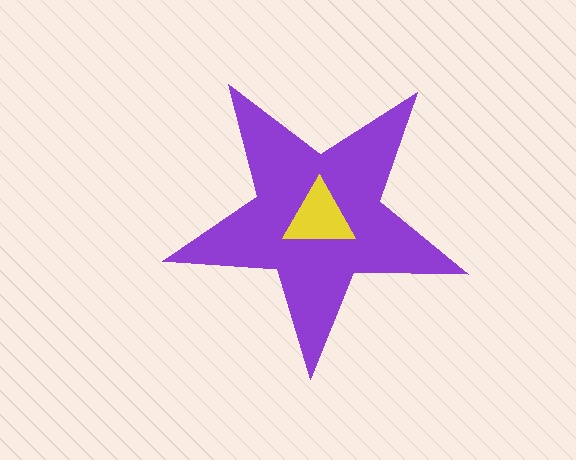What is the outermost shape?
The purple star.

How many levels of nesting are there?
2.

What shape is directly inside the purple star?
The yellow triangle.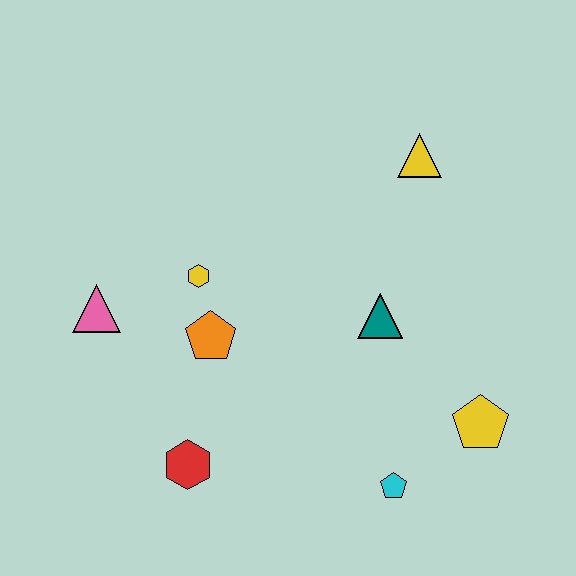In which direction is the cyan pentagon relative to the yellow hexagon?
The cyan pentagon is below the yellow hexagon.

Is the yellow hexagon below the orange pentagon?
No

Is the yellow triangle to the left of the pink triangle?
No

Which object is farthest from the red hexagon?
The yellow triangle is farthest from the red hexagon.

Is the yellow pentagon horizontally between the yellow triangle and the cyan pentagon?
No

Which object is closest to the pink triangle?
The yellow hexagon is closest to the pink triangle.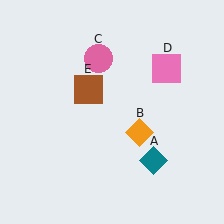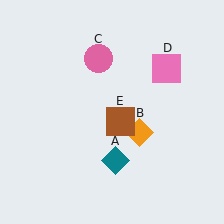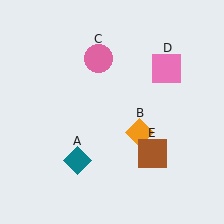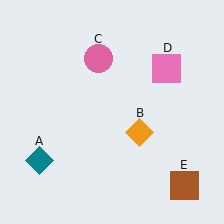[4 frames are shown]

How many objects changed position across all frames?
2 objects changed position: teal diamond (object A), brown square (object E).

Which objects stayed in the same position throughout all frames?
Orange diamond (object B) and pink circle (object C) and pink square (object D) remained stationary.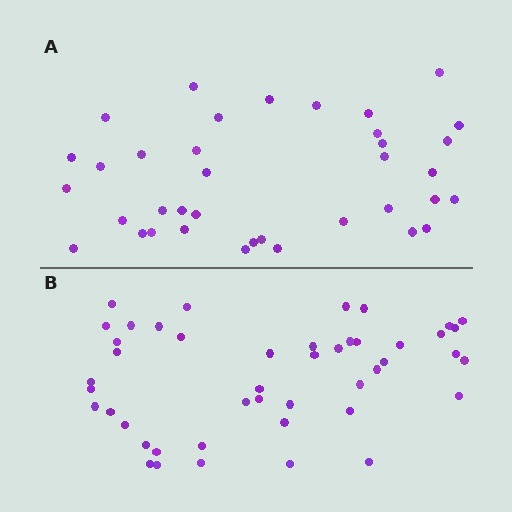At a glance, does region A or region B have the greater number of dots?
Region B (the bottom region) has more dots.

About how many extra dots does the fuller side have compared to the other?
Region B has roughly 8 or so more dots than region A.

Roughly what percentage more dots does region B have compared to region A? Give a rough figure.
About 25% more.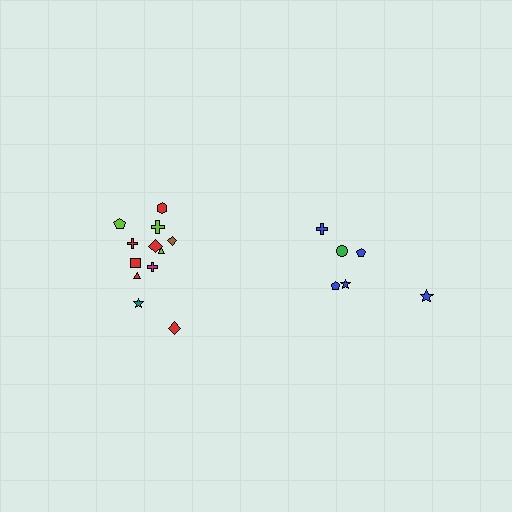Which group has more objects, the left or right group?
The left group.